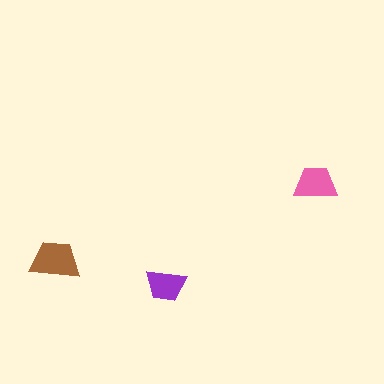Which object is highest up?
The pink trapezoid is topmost.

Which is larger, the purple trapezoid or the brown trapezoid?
The brown one.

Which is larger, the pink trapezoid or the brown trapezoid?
The brown one.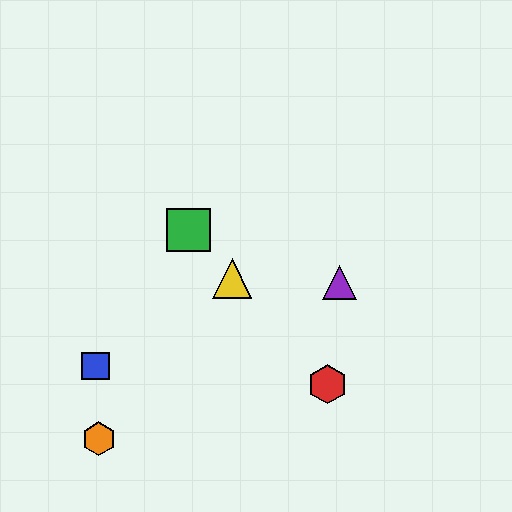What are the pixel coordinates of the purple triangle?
The purple triangle is at (339, 282).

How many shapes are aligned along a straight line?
3 shapes (the red hexagon, the green square, the yellow triangle) are aligned along a straight line.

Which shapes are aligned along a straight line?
The red hexagon, the green square, the yellow triangle are aligned along a straight line.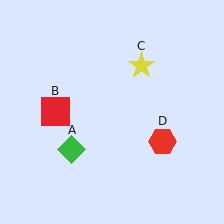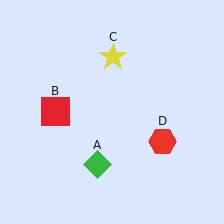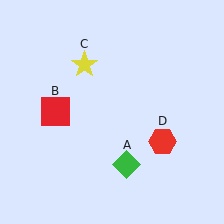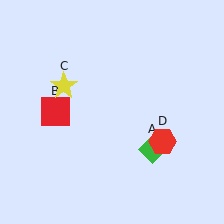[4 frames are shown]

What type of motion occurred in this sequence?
The green diamond (object A), yellow star (object C) rotated counterclockwise around the center of the scene.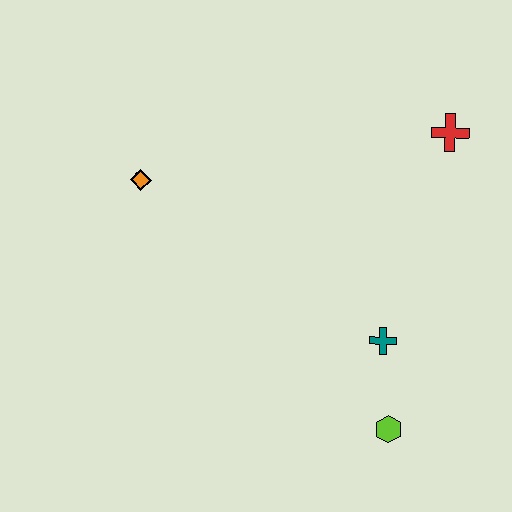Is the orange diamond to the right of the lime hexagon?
No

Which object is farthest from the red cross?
The orange diamond is farthest from the red cross.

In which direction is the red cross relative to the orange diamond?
The red cross is to the right of the orange diamond.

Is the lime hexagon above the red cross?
No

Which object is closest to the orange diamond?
The teal cross is closest to the orange diamond.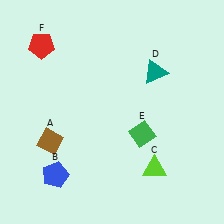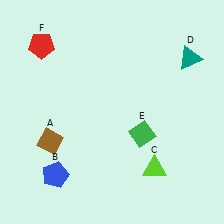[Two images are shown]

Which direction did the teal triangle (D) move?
The teal triangle (D) moved right.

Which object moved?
The teal triangle (D) moved right.